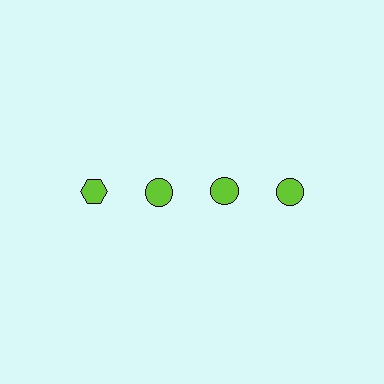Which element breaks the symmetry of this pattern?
The lime hexagon in the top row, leftmost column breaks the symmetry. All other shapes are lime circles.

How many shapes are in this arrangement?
There are 4 shapes arranged in a grid pattern.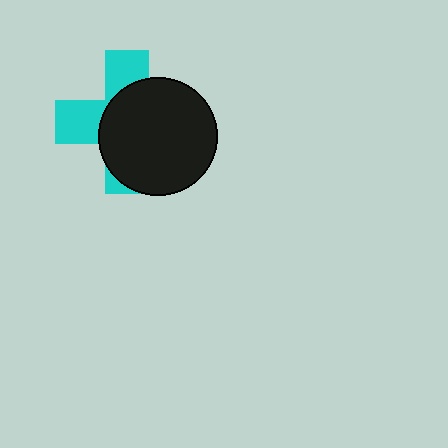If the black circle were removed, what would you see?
You would see the complete cyan cross.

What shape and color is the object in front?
The object in front is a black circle.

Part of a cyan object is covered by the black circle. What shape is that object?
It is a cross.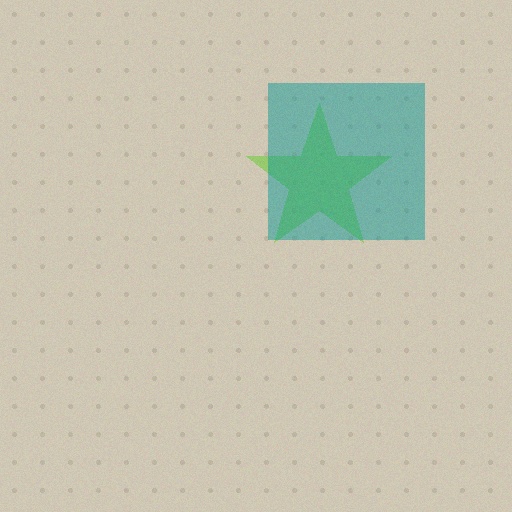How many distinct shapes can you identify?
There are 2 distinct shapes: a lime star, a teal square.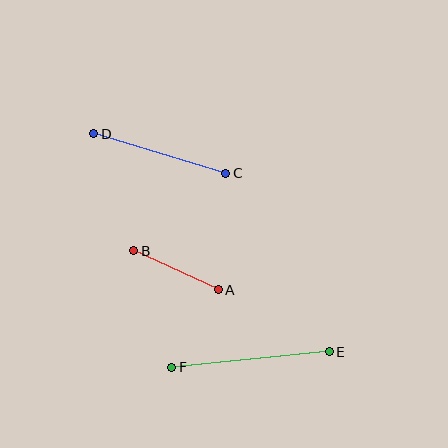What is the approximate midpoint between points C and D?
The midpoint is at approximately (160, 153) pixels.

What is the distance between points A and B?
The distance is approximately 93 pixels.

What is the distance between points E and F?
The distance is approximately 158 pixels.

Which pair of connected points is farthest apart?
Points E and F are farthest apart.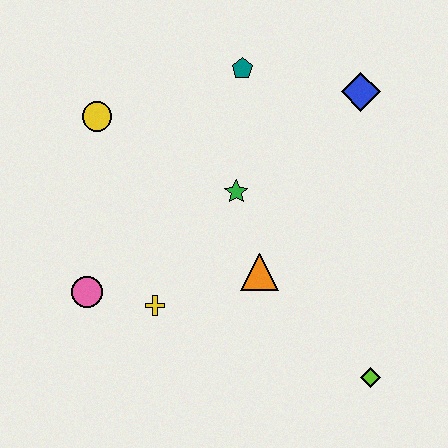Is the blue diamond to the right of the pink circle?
Yes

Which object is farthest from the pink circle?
The blue diamond is farthest from the pink circle.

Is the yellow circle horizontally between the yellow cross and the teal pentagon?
No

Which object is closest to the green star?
The orange triangle is closest to the green star.